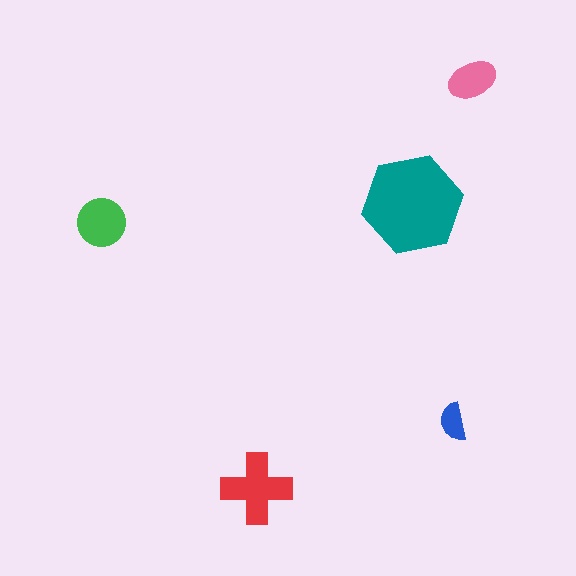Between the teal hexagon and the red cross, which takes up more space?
The teal hexagon.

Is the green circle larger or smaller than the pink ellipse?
Larger.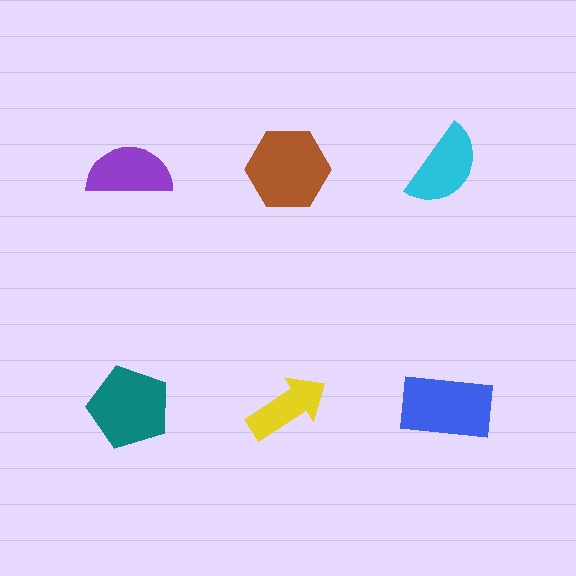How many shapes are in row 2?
3 shapes.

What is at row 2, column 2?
A yellow arrow.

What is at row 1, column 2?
A brown hexagon.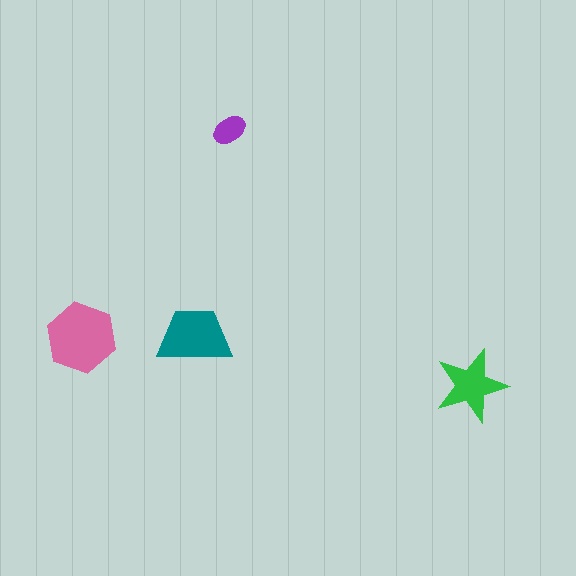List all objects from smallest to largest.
The purple ellipse, the green star, the teal trapezoid, the pink hexagon.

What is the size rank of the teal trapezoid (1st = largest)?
2nd.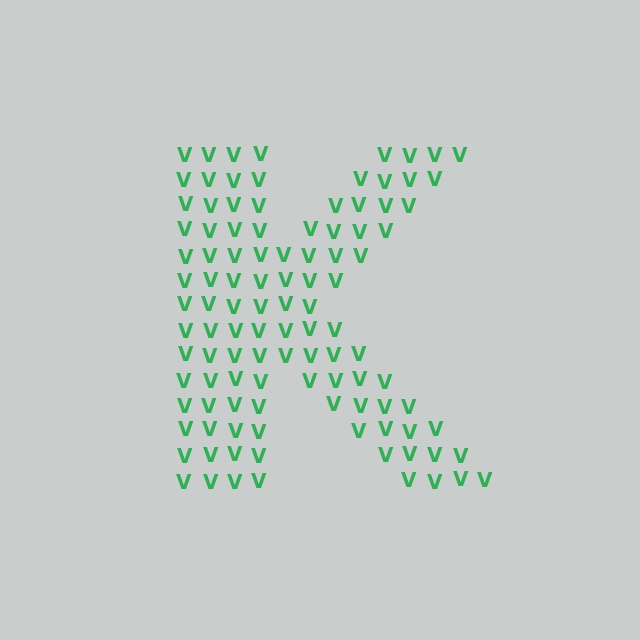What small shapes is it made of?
It is made of small letter V's.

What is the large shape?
The large shape is the letter K.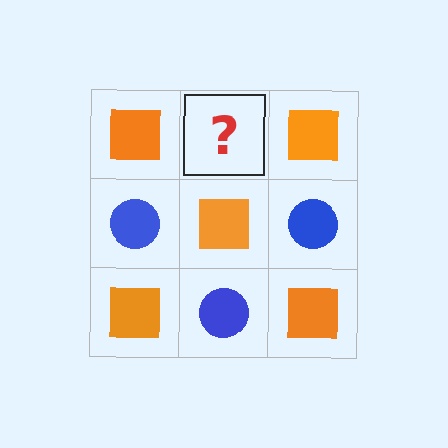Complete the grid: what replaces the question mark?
The question mark should be replaced with a blue circle.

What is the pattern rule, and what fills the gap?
The rule is that it alternates orange square and blue circle in a checkerboard pattern. The gap should be filled with a blue circle.